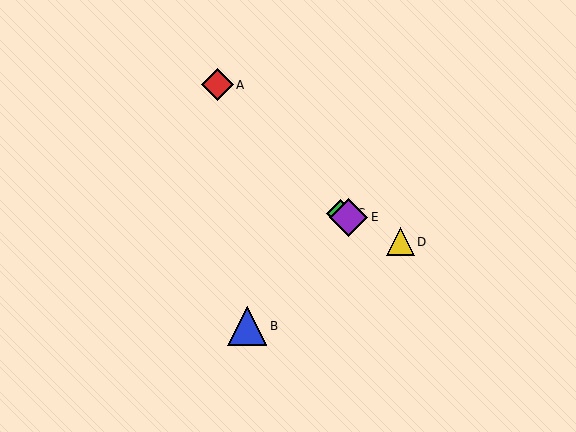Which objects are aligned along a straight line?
Objects C, D, E are aligned along a straight line.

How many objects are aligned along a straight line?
3 objects (C, D, E) are aligned along a straight line.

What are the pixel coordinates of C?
Object C is at (340, 213).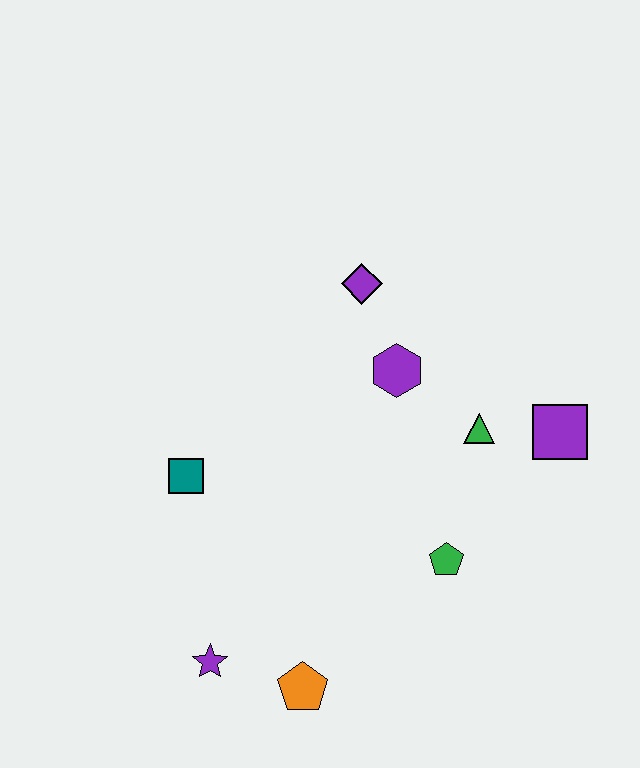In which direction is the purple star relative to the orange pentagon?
The purple star is to the left of the orange pentagon.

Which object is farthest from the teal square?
The purple square is farthest from the teal square.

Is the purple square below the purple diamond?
Yes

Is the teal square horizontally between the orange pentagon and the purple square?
No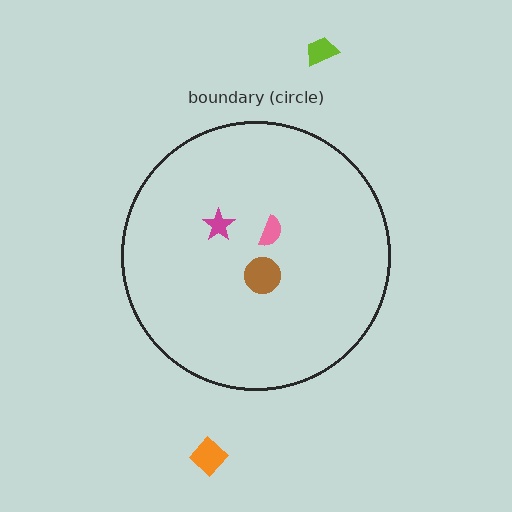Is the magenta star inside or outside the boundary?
Inside.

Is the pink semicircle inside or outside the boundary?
Inside.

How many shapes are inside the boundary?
3 inside, 2 outside.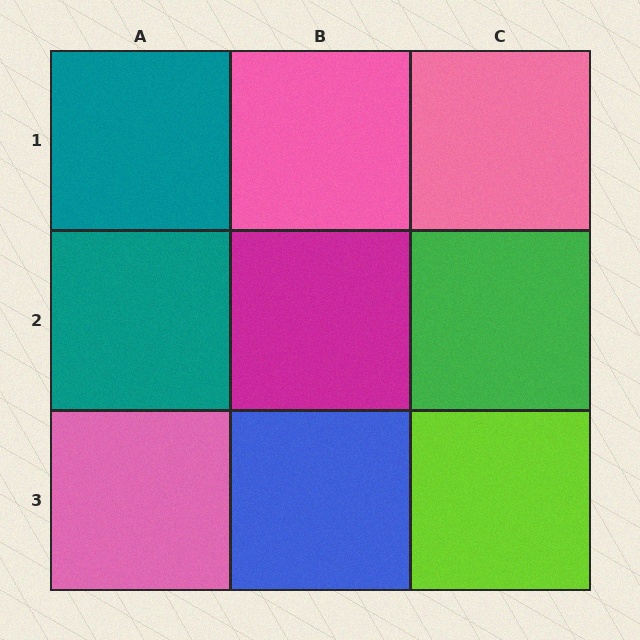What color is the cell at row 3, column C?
Lime.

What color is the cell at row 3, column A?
Pink.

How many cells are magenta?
1 cell is magenta.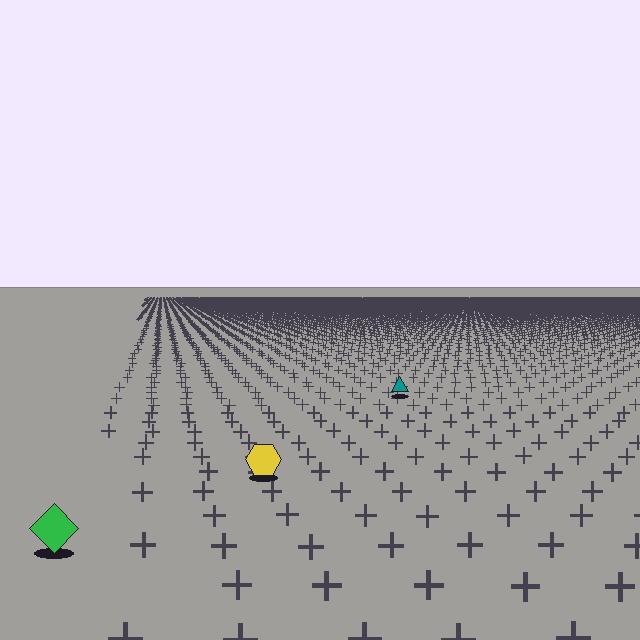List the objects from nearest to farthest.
From nearest to farthest: the green diamond, the yellow hexagon, the teal triangle.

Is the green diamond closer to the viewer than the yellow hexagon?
Yes. The green diamond is closer — you can tell from the texture gradient: the ground texture is coarser near it.